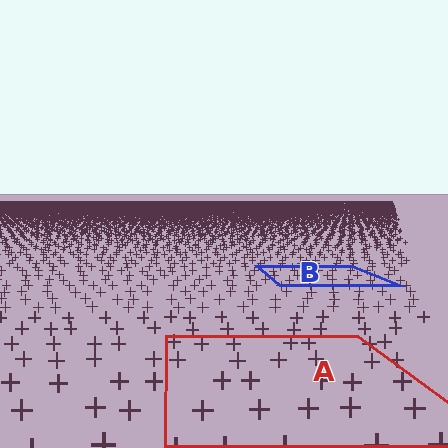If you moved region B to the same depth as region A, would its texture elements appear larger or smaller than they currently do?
They would appear larger. At a closer depth, the same texture elements are projected at a bigger on-screen size.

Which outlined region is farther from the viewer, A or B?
Region B is farther from the viewer — the texture elements inside it appear smaller and more densely packed.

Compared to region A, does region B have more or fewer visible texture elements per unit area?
Region B has more texture elements per unit area — they are packed more densely because it is farther away.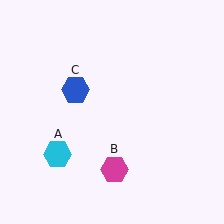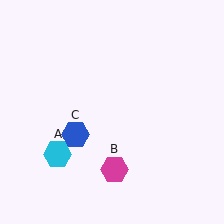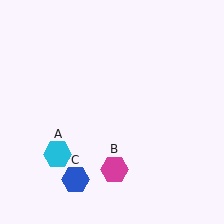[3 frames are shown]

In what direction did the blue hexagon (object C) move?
The blue hexagon (object C) moved down.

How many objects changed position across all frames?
1 object changed position: blue hexagon (object C).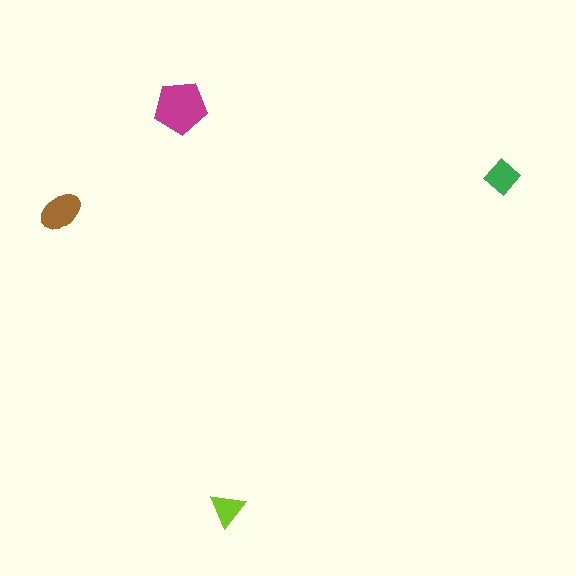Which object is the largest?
The magenta pentagon.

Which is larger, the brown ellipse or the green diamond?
The brown ellipse.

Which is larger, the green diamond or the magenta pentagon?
The magenta pentagon.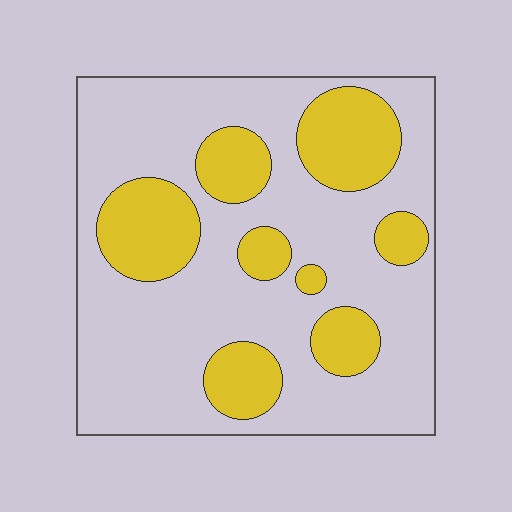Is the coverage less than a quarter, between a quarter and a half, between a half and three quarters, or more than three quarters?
Between a quarter and a half.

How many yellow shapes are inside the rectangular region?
8.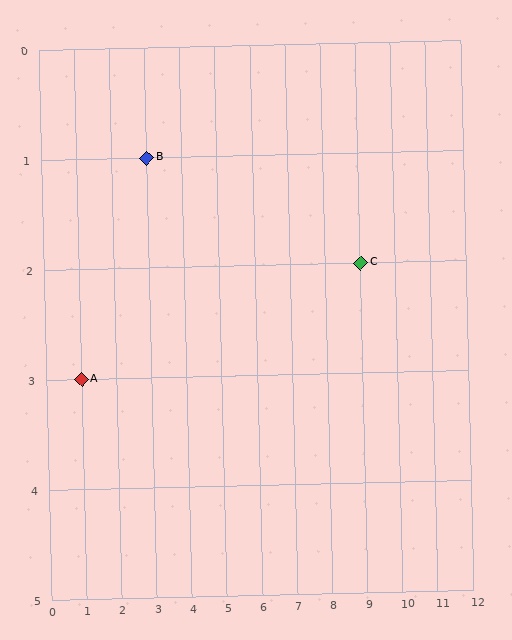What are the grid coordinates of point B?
Point B is at grid coordinates (3, 1).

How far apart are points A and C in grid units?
Points A and C are 8 columns and 1 row apart (about 8.1 grid units diagonally).